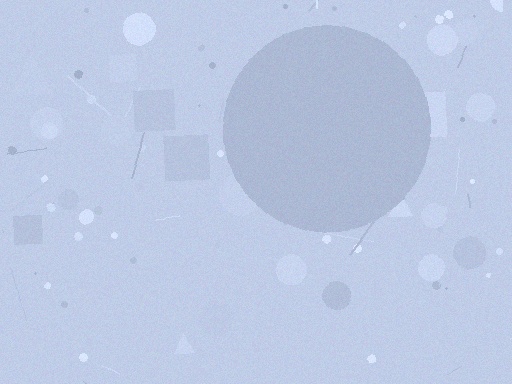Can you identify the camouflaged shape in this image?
The camouflaged shape is a circle.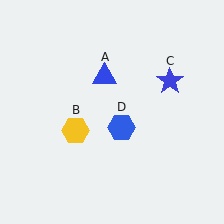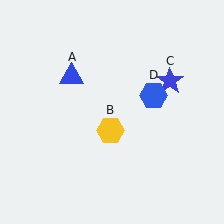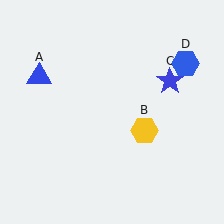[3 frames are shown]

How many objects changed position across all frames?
3 objects changed position: blue triangle (object A), yellow hexagon (object B), blue hexagon (object D).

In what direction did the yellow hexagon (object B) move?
The yellow hexagon (object B) moved right.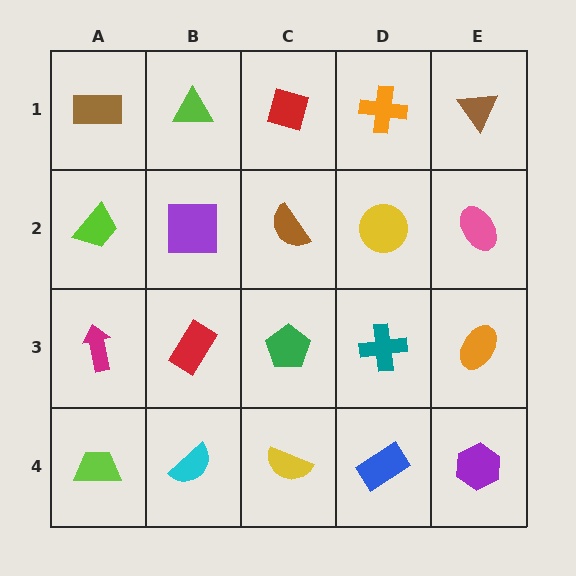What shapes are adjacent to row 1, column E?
A pink ellipse (row 2, column E), an orange cross (row 1, column D).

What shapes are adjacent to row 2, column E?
A brown triangle (row 1, column E), an orange ellipse (row 3, column E), a yellow circle (row 2, column D).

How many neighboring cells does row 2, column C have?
4.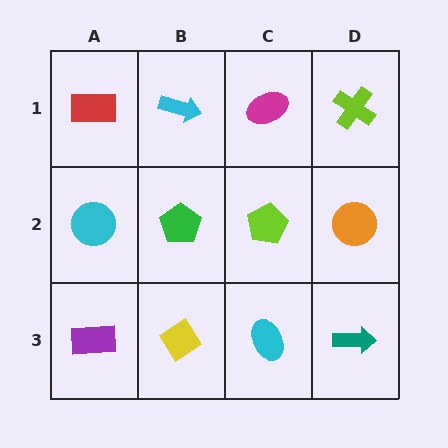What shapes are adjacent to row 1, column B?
A green pentagon (row 2, column B), a red rectangle (row 1, column A), a magenta ellipse (row 1, column C).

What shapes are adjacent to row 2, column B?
A cyan arrow (row 1, column B), a yellow diamond (row 3, column B), a cyan circle (row 2, column A), a lime pentagon (row 2, column C).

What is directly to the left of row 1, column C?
A cyan arrow.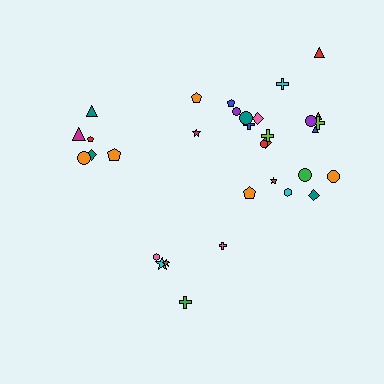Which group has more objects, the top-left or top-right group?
The top-right group.